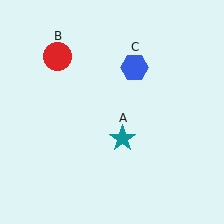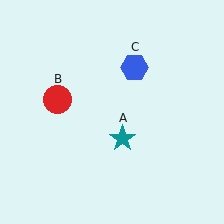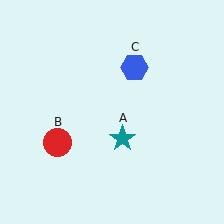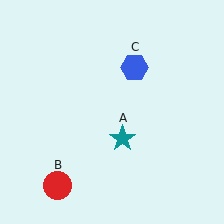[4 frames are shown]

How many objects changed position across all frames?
1 object changed position: red circle (object B).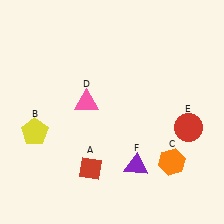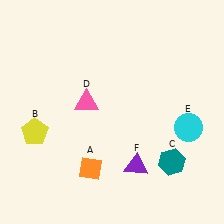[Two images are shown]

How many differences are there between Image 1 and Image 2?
There are 3 differences between the two images.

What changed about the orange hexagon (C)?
In Image 1, C is orange. In Image 2, it changed to teal.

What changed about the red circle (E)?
In Image 1, E is red. In Image 2, it changed to cyan.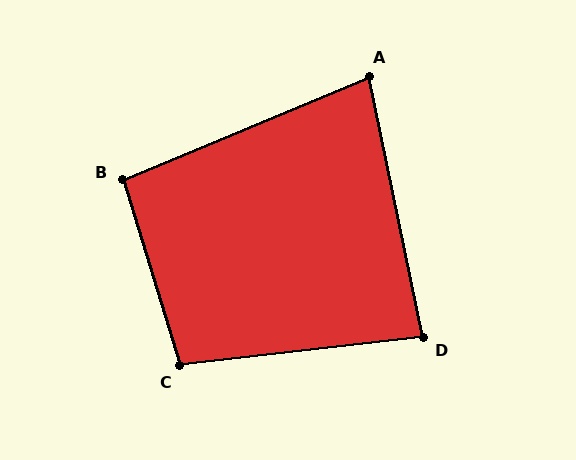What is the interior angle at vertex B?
Approximately 95 degrees (obtuse).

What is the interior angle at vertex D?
Approximately 85 degrees (acute).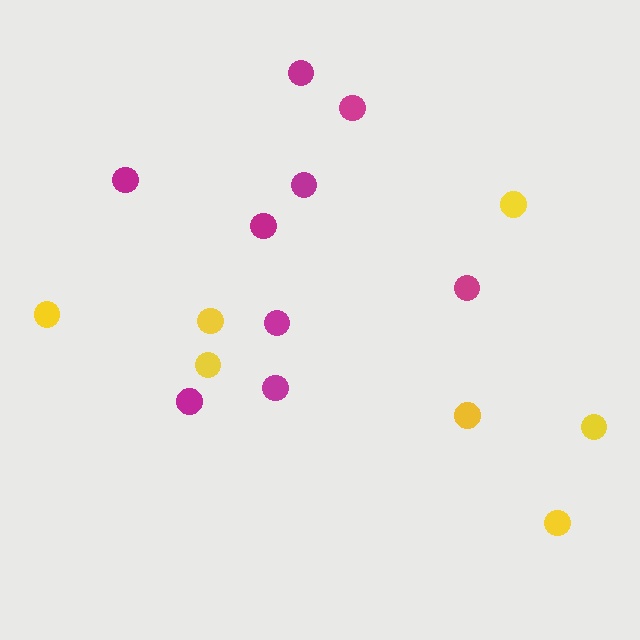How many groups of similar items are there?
There are 2 groups: one group of yellow circles (7) and one group of magenta circles (9).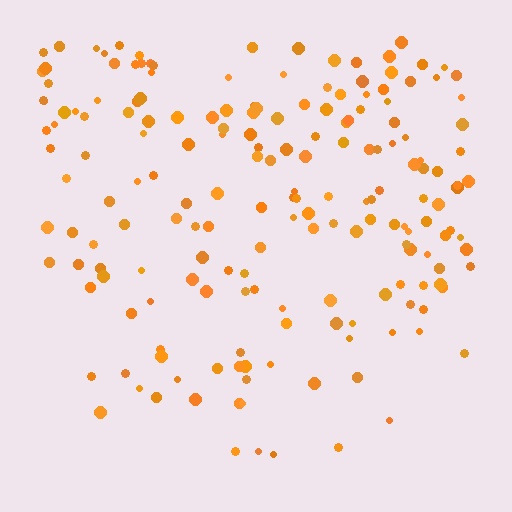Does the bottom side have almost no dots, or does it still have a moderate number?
Still a moderate number, just noticeably fewer than the top.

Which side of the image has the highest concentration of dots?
The top.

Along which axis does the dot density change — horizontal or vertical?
Vertical.